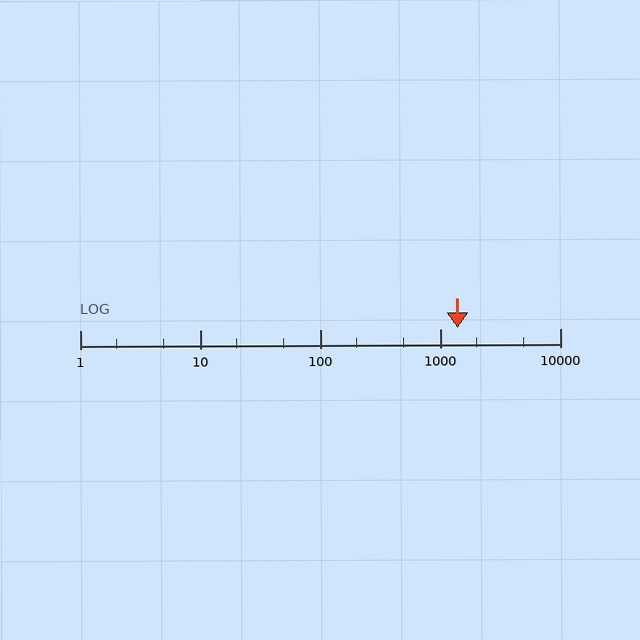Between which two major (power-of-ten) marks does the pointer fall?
The pointer is between 1000 and 10000.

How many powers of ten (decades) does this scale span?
The scale spans 4 decades, from 1 to 10000.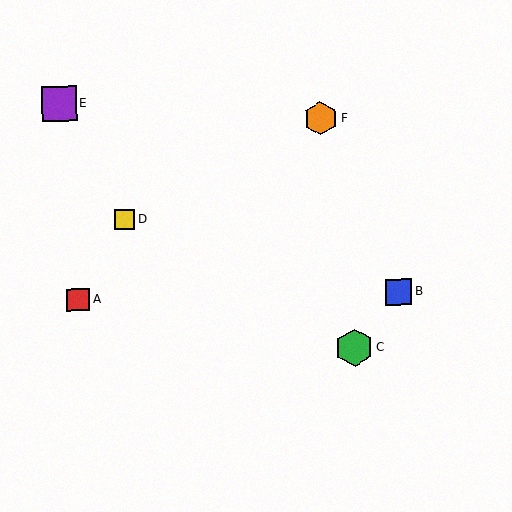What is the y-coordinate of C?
Object C is at y≈347.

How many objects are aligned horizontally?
2 objects (A, B) are aligned horizontally.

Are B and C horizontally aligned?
No, B is at y≈292 and C is at y≈347.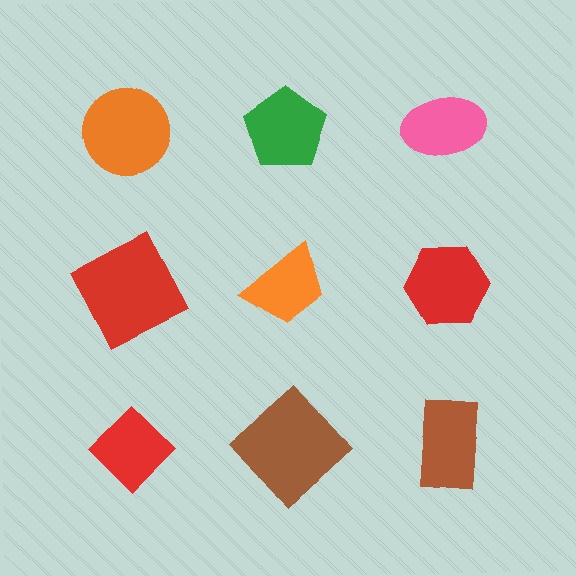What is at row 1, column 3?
A pink ellipse.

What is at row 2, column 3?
A red hexagon.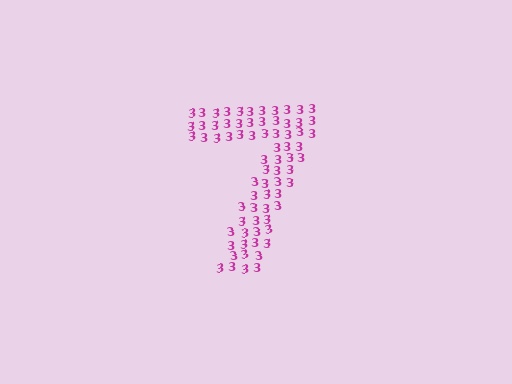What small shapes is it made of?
It is made of small digit 3's.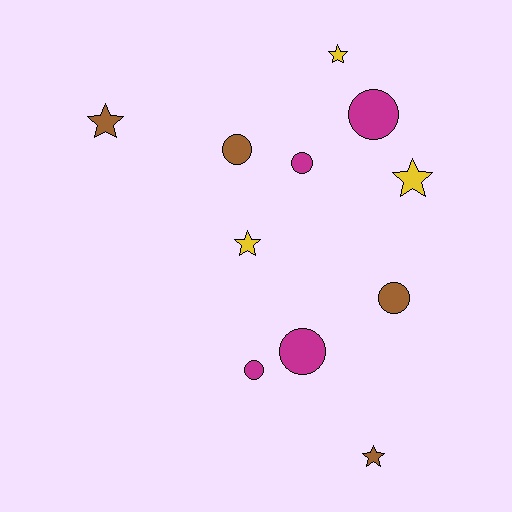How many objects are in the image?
There are 11 objects.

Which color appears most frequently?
Magenta, with 4 objects.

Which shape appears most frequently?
Circle, with 6 objects.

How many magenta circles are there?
There are 4 magenta circles.